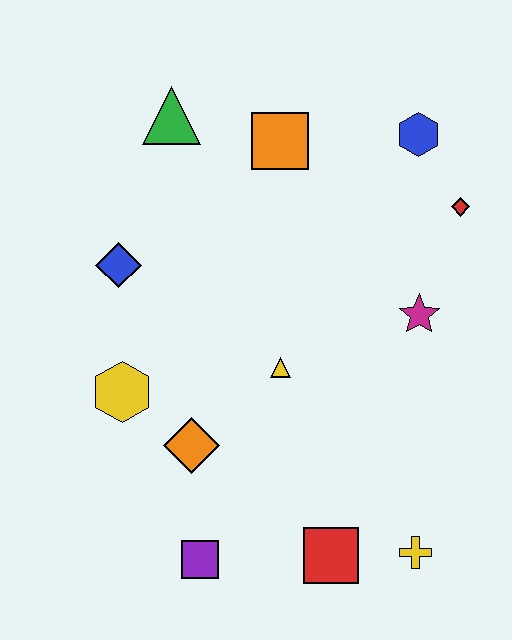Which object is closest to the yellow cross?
The red square is closest to the yellow cross.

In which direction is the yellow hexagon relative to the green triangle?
The yellow hexagon is below the green triangle.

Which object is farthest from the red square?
The green triangle is farthest from the red square.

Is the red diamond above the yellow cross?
Yes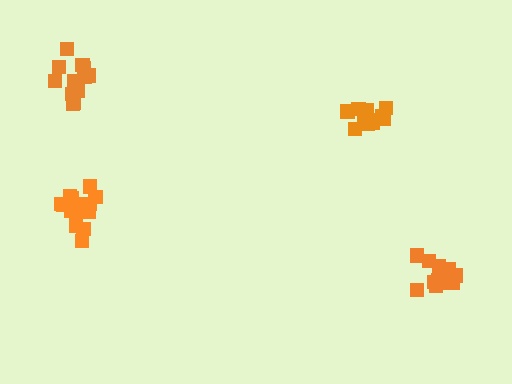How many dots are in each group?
Group 1: 12 dots, Group 2: 14 dots, Group 3: 11 dots, Group 4: 13 dots (50 total).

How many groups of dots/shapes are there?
There are 4 groups.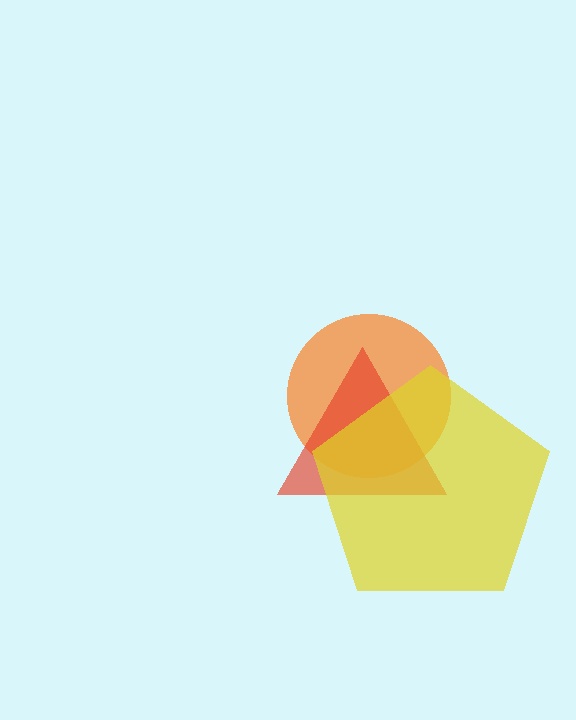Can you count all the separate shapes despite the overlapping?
Yes, there are 3 separate shapes.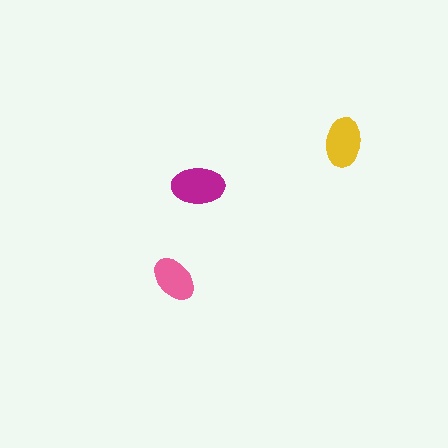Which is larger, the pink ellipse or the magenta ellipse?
The magenta one.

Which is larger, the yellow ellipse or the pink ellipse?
The yellow one.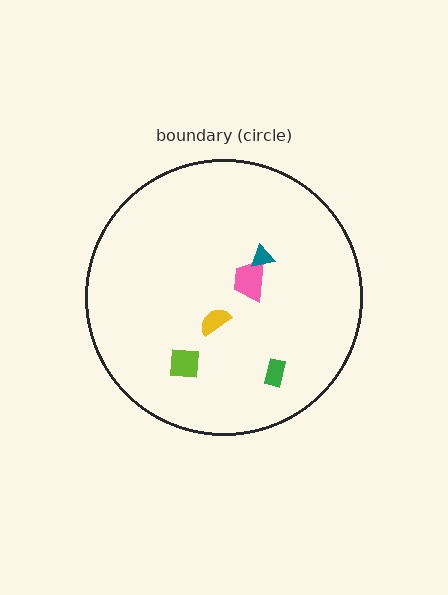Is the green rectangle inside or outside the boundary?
Inside.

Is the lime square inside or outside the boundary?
Inside.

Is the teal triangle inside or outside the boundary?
Inside.